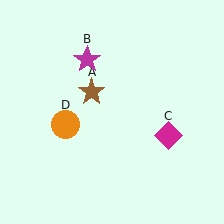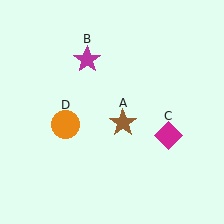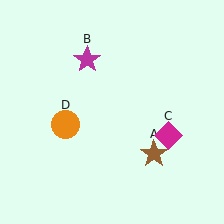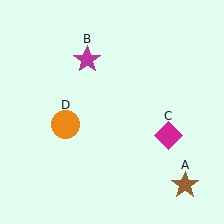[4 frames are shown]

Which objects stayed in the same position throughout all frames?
Magenta star (object B) and magenta diamond (object C) and orange circle (object D) remained stationary.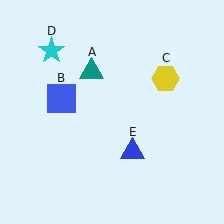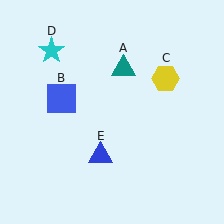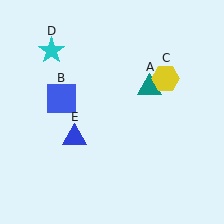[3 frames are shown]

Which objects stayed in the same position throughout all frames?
Blue square (object B) and yellow hexagon (object C) and cyan star (object D) remained stationary.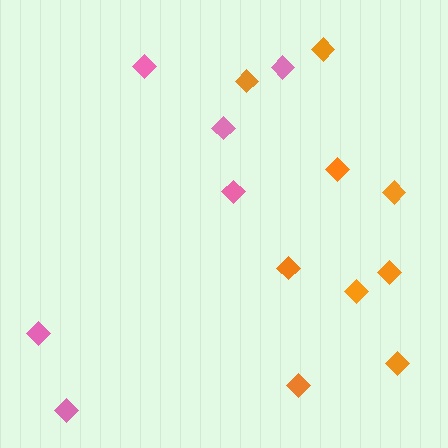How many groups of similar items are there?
There are 2 groups: one group of pink diamonds (6) and one group of orange diamonds (9).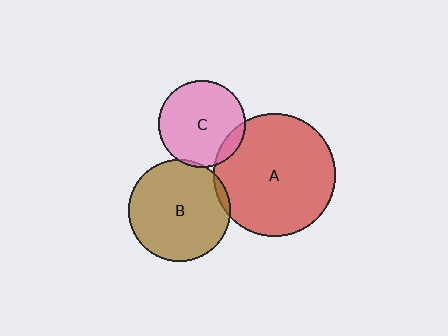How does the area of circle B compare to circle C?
Approximately 1.4 times.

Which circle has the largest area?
Circle A (red).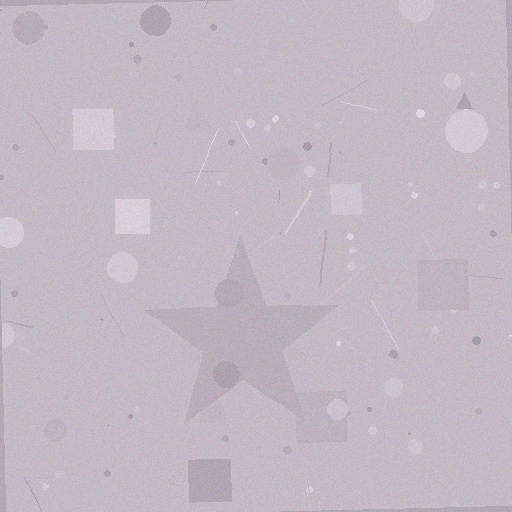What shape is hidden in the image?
A star is hidden in the image.